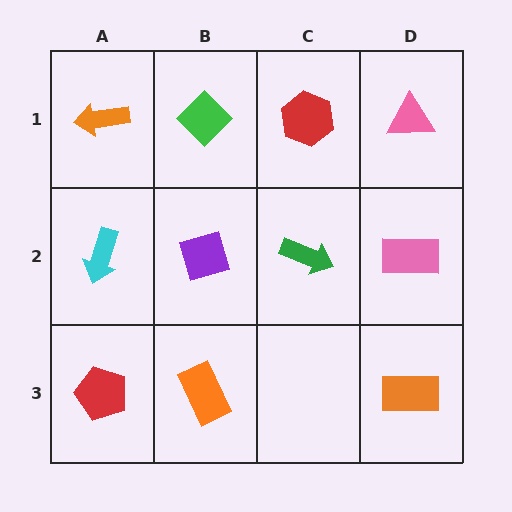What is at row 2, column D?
A pink rectangle.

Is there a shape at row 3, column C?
No, that cell is empty.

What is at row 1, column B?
A green diamond.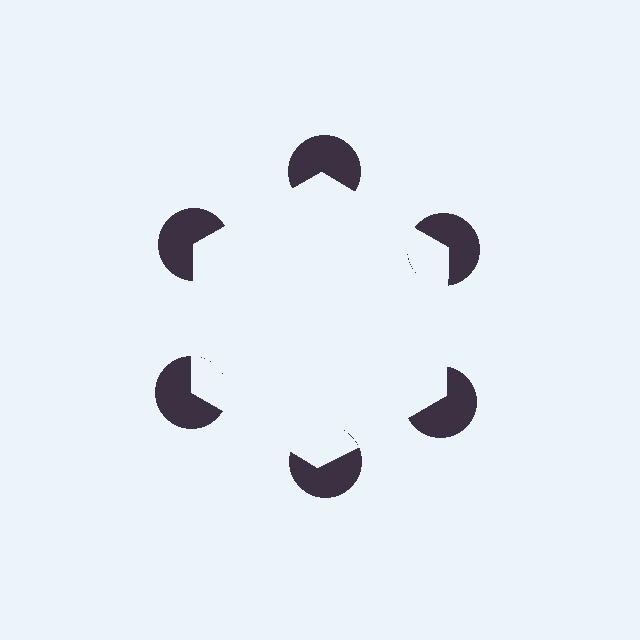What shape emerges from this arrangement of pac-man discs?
An illusory hexagon — its edges are inferred from the aligned wedge cuts in the pac-man discs, not physically drawn.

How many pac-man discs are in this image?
There are 6 — one at each vertex of the illusory hexagon.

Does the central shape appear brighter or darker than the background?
It typically appears slightly brighter than the background, even though no actual brightness change is drawn.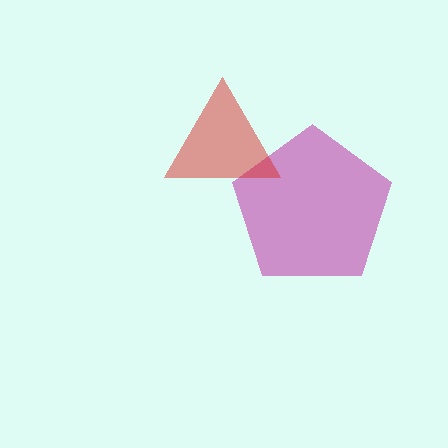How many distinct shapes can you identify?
There are 2 distinct shapes: a magenta pentagon, a red triangle.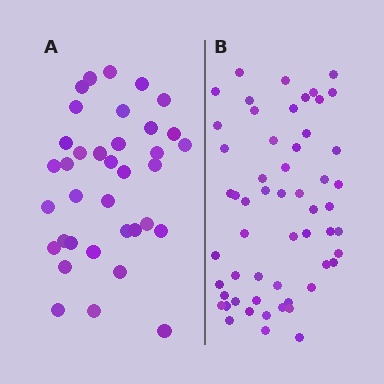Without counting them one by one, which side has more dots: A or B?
Region B (the right region) has more dots.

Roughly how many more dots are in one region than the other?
Region B has approximately 20 more dots than region A.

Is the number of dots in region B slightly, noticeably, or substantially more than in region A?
Region B has substantially more. The ratio is roughly 1.6 to 1.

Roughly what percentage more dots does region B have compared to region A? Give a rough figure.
About 55% more.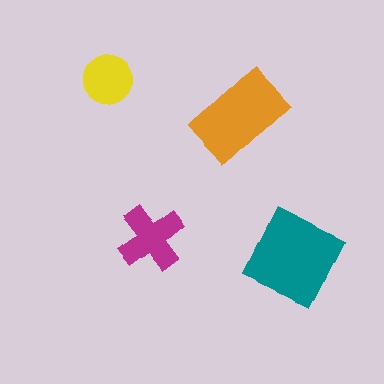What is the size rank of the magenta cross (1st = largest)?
3rd.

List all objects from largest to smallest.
The teal square, the orange rectangle, the magenta cross, the yellow circle.